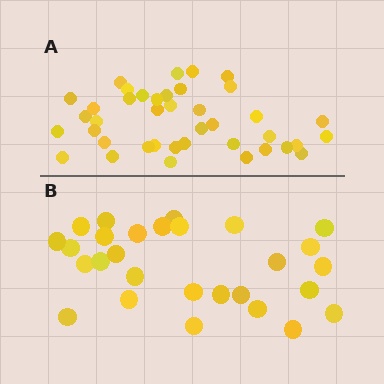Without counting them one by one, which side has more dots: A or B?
Region A (the top region) has more dots.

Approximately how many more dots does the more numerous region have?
Region A has roughly 12 or so more dots than region B.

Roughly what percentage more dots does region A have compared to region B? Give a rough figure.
About 45% more.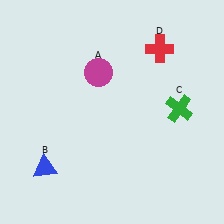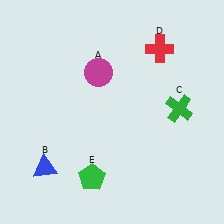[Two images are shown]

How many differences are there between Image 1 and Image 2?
There is 1 difference between the two images.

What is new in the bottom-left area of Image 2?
A green pentagon (E) was added in the bottom-left area of Image 2.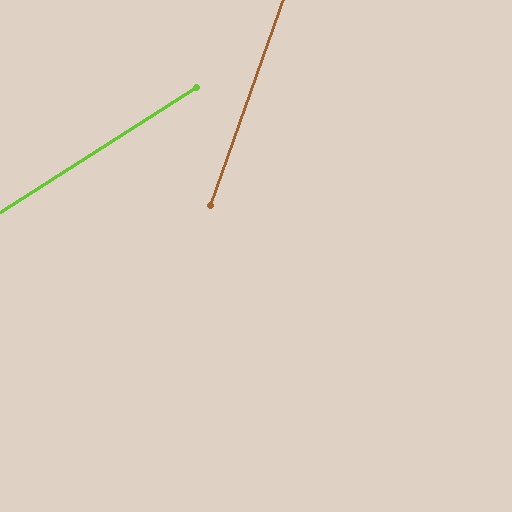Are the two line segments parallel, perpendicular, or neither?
Neither parallel nor perpendicular — they differ by about 38°.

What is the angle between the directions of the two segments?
Approximately 38 degrees.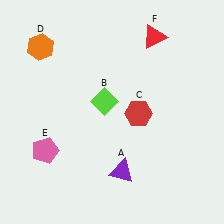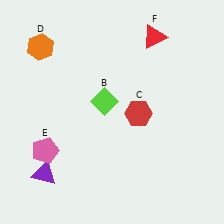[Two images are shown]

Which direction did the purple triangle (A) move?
The purple triangle (A) moved left.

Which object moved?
The purple triangle (A) moved left.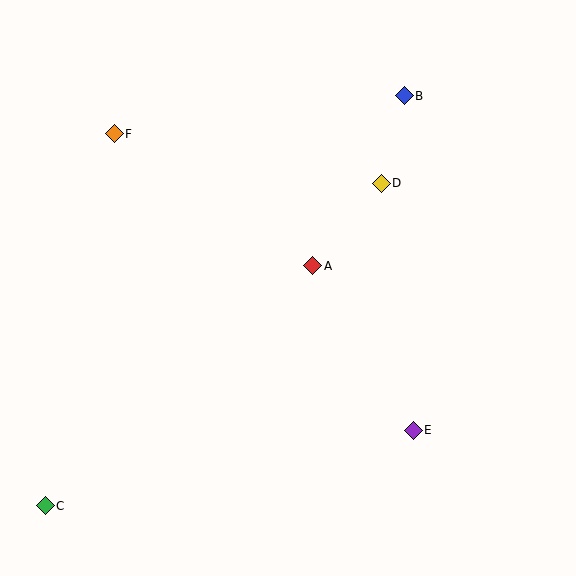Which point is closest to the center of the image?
Point A at (313, 266) is closest to the center.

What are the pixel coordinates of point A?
Point A is at (313, 266).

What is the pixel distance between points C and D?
The distance between C and D is 465 pixels.